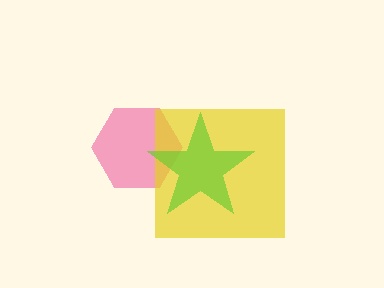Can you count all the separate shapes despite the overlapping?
Yes, there are 3 separate shapes.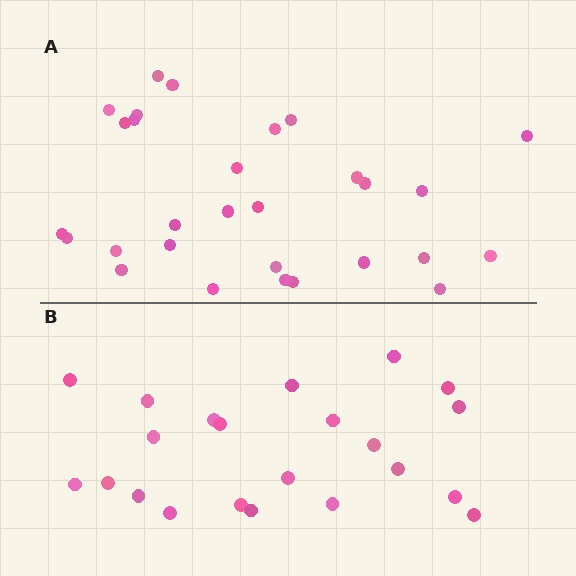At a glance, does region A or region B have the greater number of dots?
Region A (the top region) has more dots.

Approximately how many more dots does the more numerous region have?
Region A has roughly 8 or so more dots than region B.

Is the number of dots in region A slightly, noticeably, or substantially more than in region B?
Region A has noticeably more, but not dramatically so. The ratio is roughly 1.3 to 1.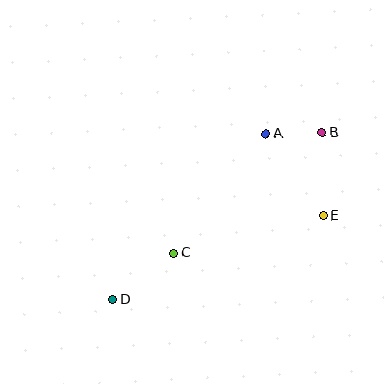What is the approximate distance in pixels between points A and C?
The distance between A and C is approximately 151 pixels.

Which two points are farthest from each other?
Points B and D are farthest from each other.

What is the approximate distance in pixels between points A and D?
The distance between A and D is approximately 226 pixels.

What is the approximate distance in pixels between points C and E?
The distance between C and E is approximately 154 pixels.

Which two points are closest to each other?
Points A and B are closest to each other.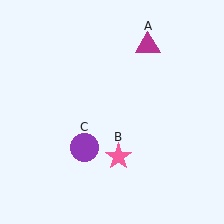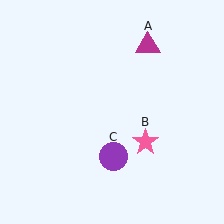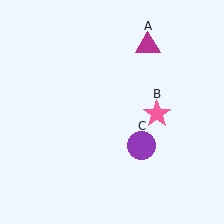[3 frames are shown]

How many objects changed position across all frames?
2 objects changed position: pink star (object B), purple circle (object C).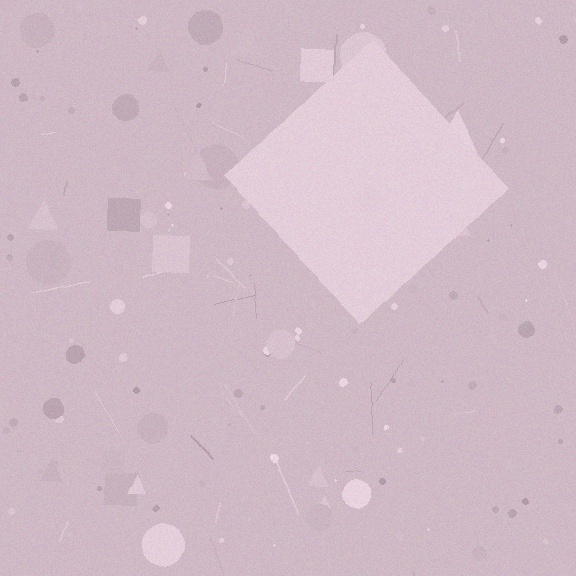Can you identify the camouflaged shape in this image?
The camouflaged shape is a diamond.